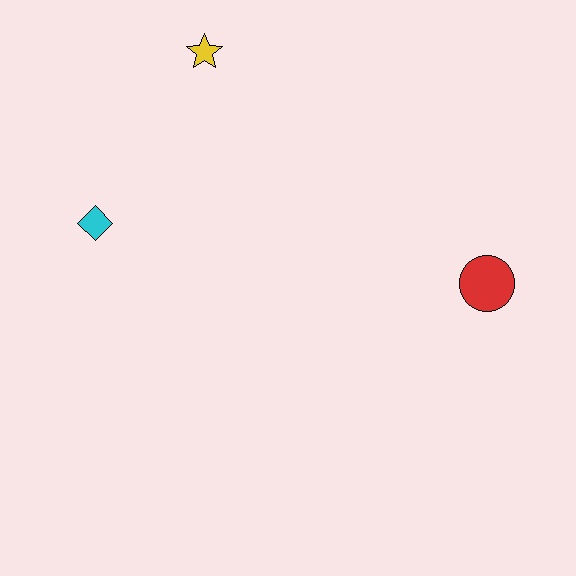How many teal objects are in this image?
There are no teal objects.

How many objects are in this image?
There are 3 objects.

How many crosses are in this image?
There are no crosses.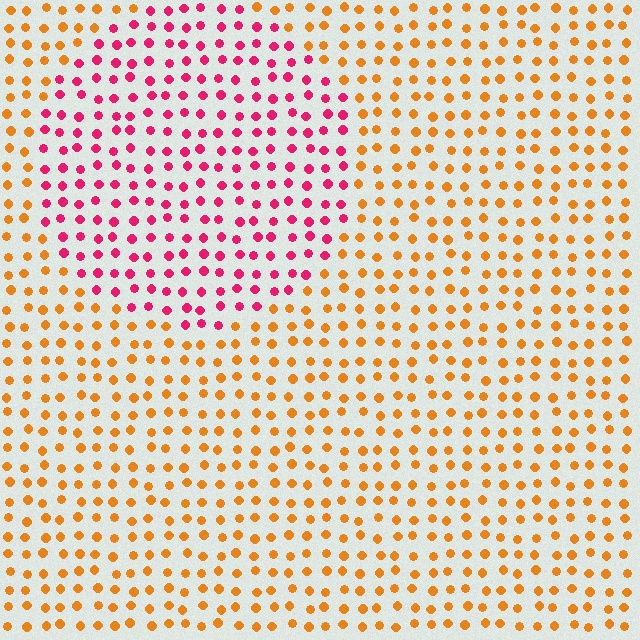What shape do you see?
I see a circle.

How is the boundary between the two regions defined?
The boundary is defined purely by a slight shift in hue (about 56 degrees). Spacing, size, and orientation are identical on both sides.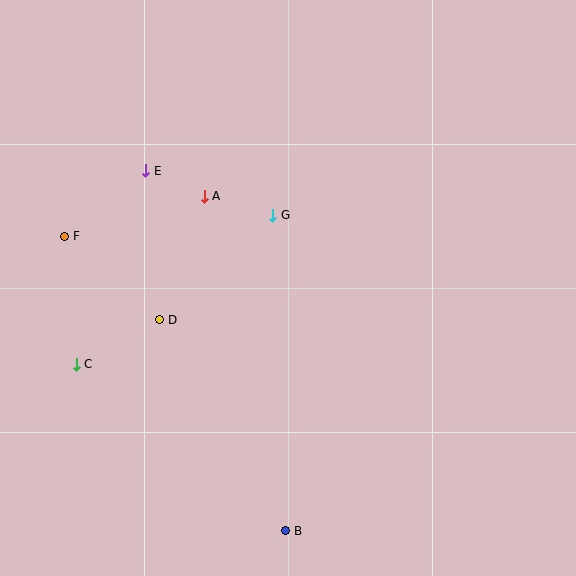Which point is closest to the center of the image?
Point G at (273, 215) is closest to the center.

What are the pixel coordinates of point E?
Point E is at (146, 171).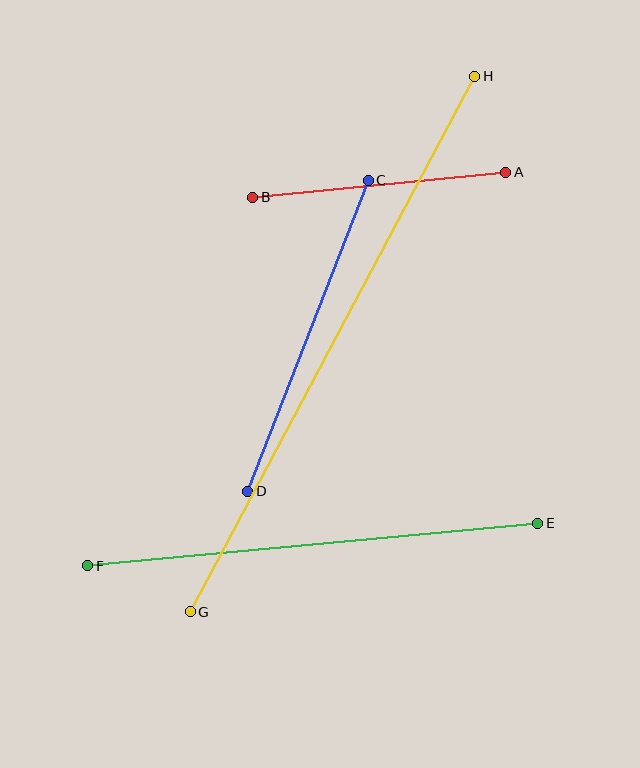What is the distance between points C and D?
The distance is approximately 333 pixels.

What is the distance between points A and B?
The distance is approximately 255 pixels.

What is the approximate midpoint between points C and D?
The midpoint is at approximately (308, 336) pixels.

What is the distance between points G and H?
The distance is approximately 606 pixels.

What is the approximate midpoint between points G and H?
The midpoint is at approximately (333, 344) pixels.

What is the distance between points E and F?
The distance is approximately 452 pixels.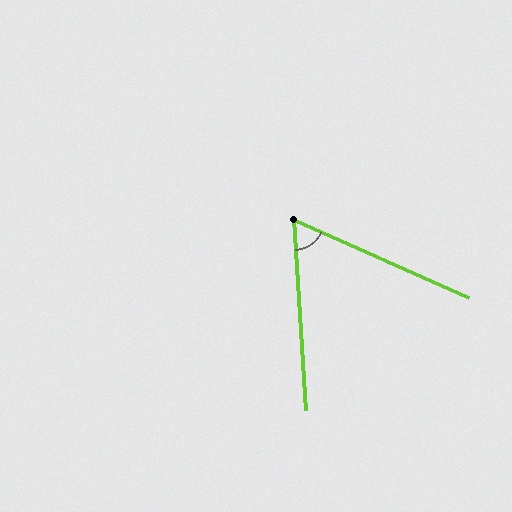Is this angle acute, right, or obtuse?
It is acute.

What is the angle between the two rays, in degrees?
Approximately 63 degrees.